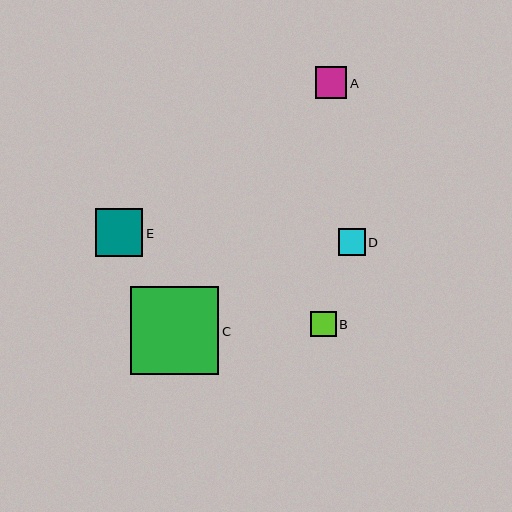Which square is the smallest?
Square B is the smallest with a size of approximately 25 pixels.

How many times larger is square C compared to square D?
Square C is approximately 3.2 times the size of square D.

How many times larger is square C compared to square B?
Square C is approximately 3.5 times the size of square B.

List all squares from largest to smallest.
From largest to smallest: C, E, A, D, B.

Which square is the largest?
Square C is the largest with a size of approximately 88 pixels.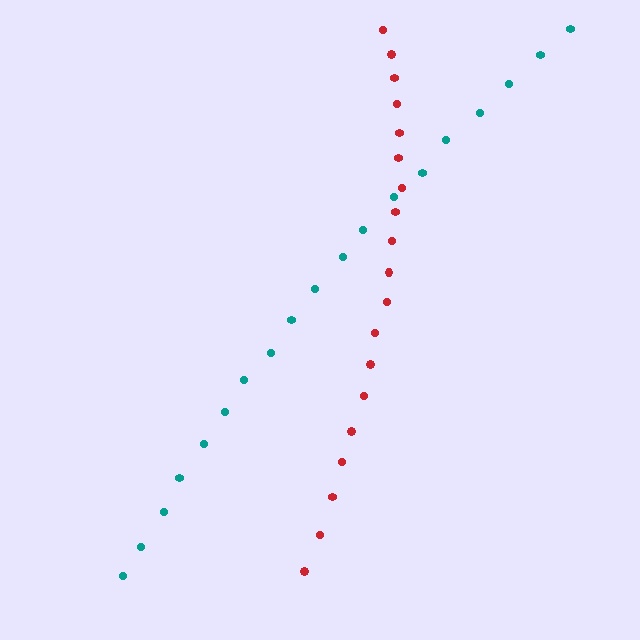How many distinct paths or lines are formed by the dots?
There are 2 distinct paths.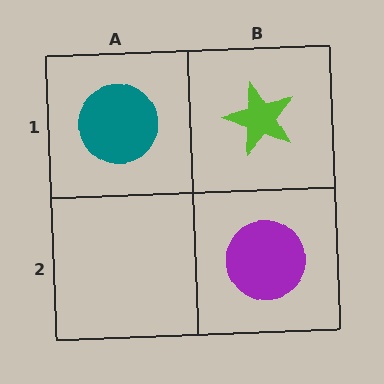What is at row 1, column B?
A lime star.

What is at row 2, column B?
A purple circle.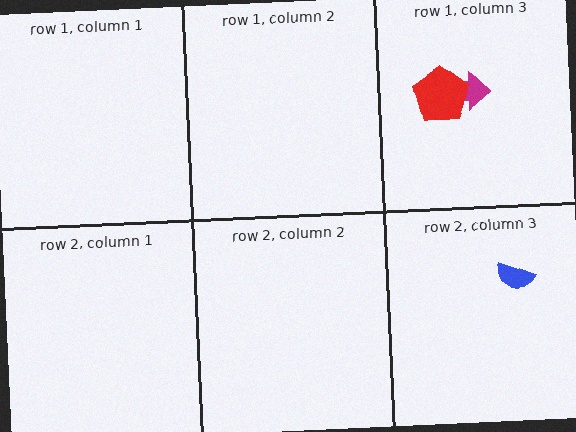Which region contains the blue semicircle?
The row 2, column 3 region.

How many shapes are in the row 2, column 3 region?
1.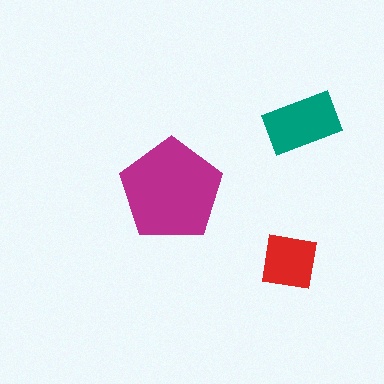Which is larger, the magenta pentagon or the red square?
The magenta pentagon.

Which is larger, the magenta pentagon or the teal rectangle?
The magenta pentagon.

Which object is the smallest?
The red square.